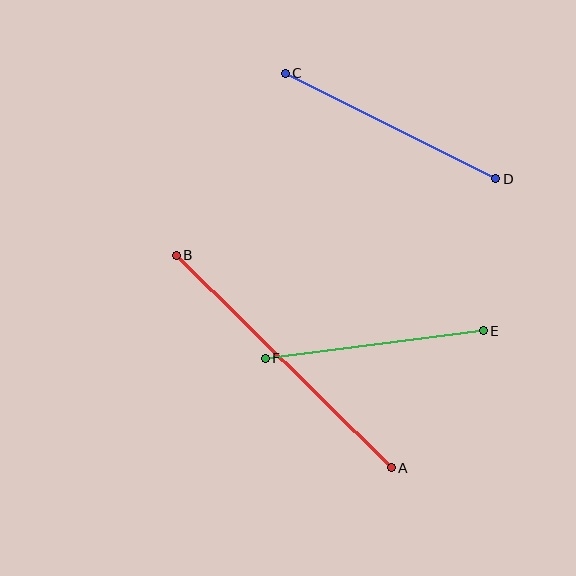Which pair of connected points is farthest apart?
Points A and B are farthest apart.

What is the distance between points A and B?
The distance is approximately 303 pixels.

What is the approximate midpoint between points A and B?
The midpoint is at approximately (284, 361) pixels.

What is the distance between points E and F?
The distance is approximately 220 pixels.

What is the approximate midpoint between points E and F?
The midpoint is at approximately (374, 344) pixels.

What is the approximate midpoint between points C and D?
The midpoint is at approximately (391, 126) pixels.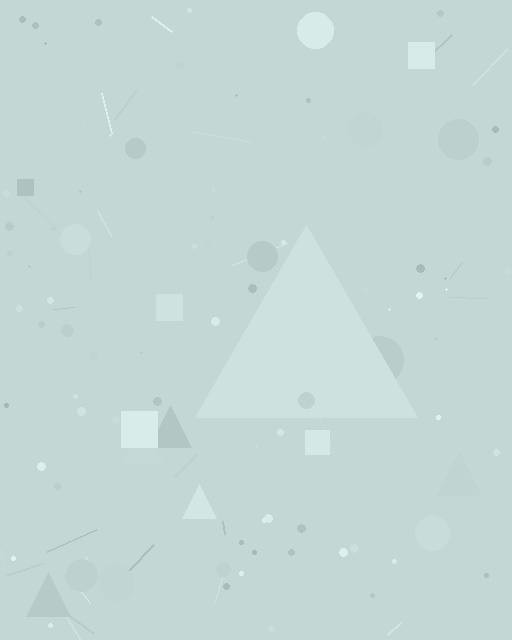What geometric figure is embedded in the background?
A triangle is embedded in the background.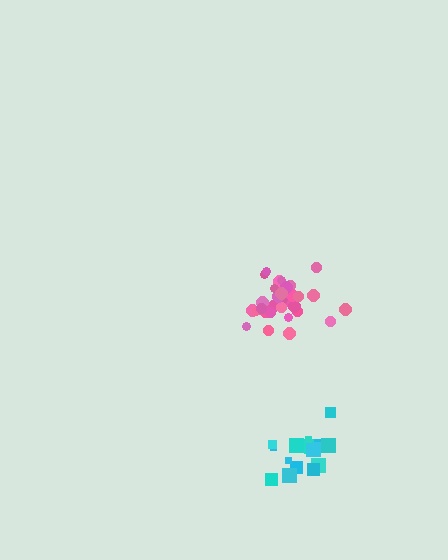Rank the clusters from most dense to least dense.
pink, cyan.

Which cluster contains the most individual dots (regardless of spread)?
Pink (31).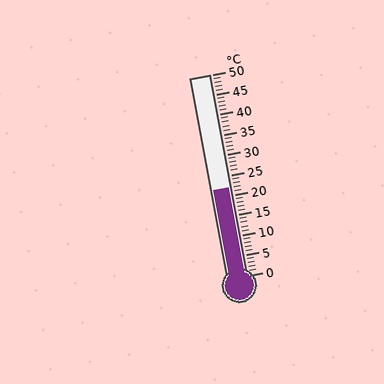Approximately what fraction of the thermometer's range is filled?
The thermometer is filled to approximately 45% of its range.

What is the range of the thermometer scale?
The thermometer scale ranges from 0°C to 50°C.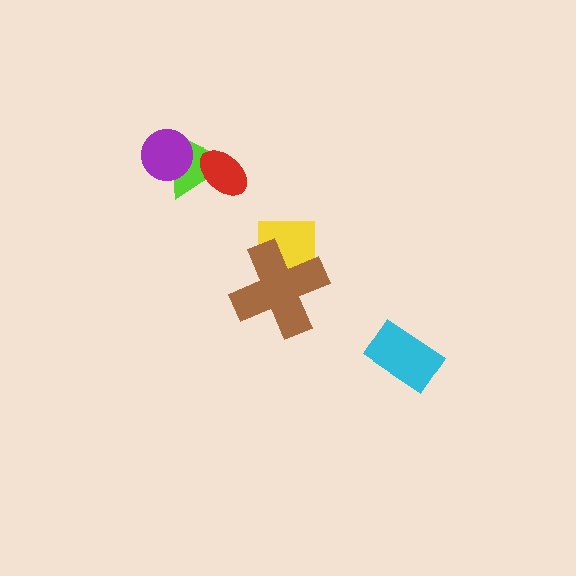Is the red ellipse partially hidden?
No, no other shape covers it.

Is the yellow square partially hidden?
Yes, it is partially covered by another shape.